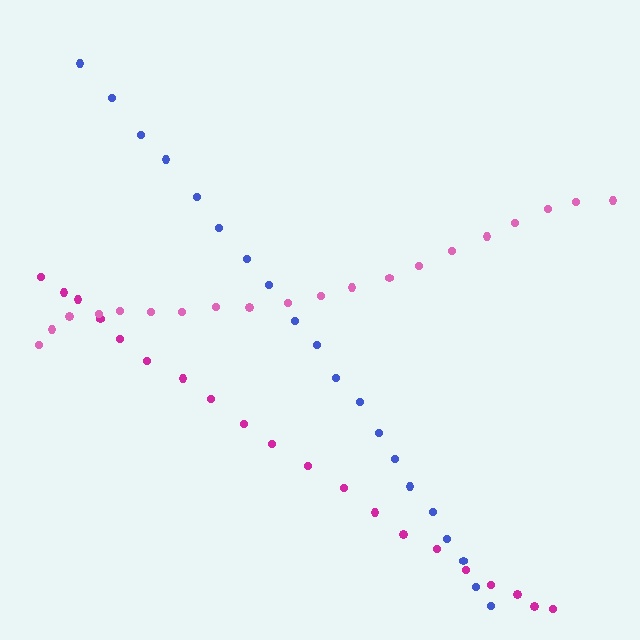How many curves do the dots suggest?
There are 3 distinct paths.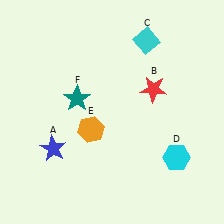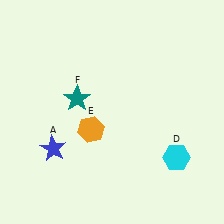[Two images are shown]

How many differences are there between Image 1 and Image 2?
There are 2 differences between the two images.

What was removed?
The cyan diamond (C), the red star (B) were removed in Image 2.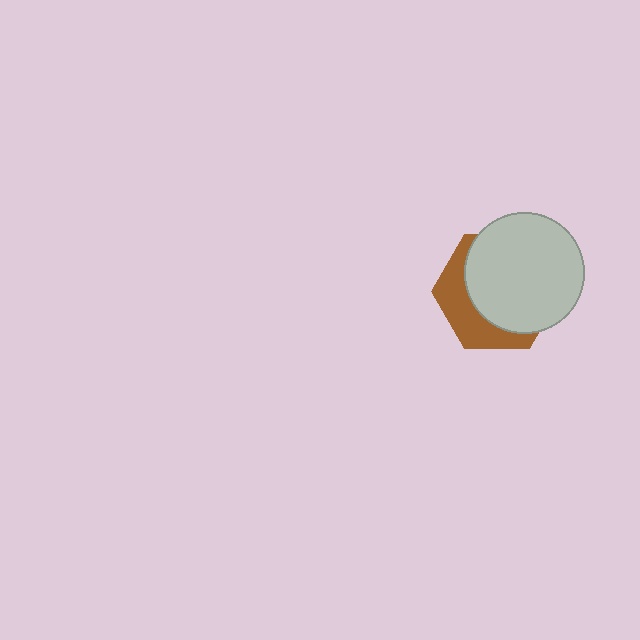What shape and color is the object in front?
The object in front is a light gray circle.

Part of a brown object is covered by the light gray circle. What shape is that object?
It is a hexagon.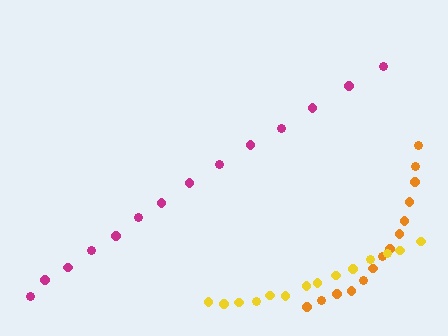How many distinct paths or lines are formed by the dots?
There are 3 distinct paths.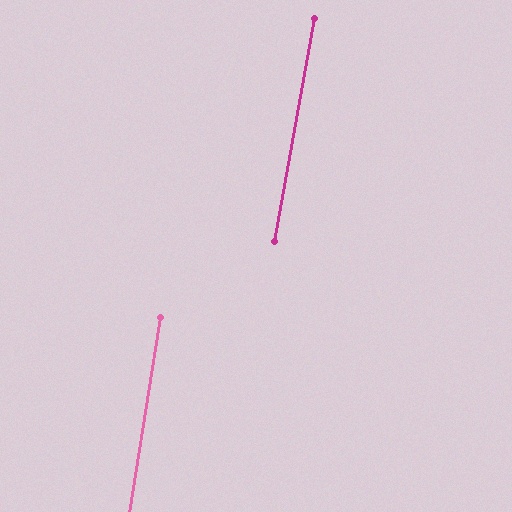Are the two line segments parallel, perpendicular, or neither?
Parallel — their directions differ by only 1.2°.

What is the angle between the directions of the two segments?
Approximately 1 degree.